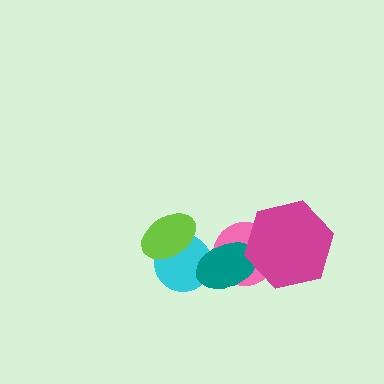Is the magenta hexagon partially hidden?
No, no other shape covers it.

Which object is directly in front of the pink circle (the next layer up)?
The teal ellipse is directly in front of the pink circle.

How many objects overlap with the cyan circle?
2 objects overlap with the cyan circle.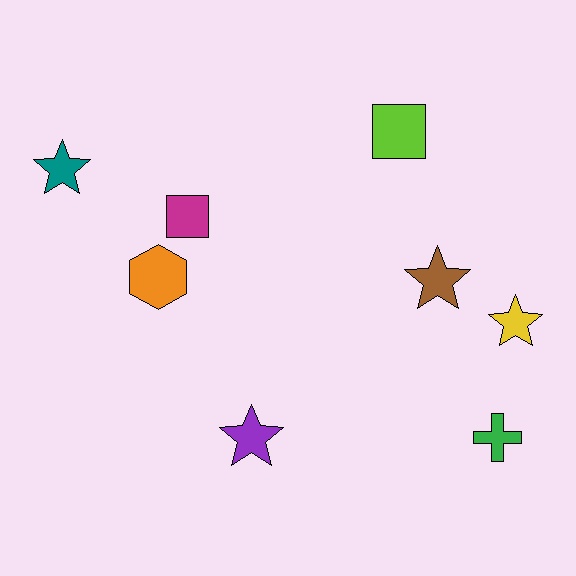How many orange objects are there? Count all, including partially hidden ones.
There is 1 orange object.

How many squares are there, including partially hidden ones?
There are 2 squares.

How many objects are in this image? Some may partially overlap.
There are 8 objects.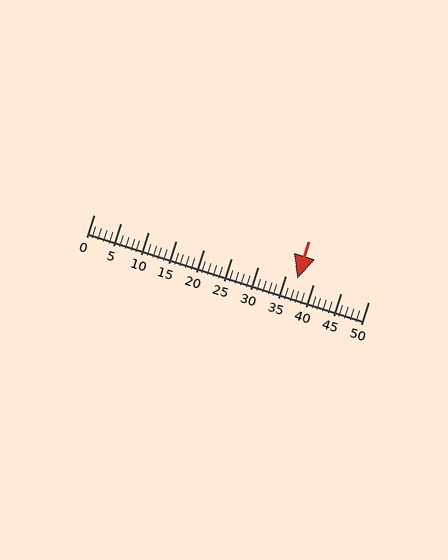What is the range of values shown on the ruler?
The ruler shows values from 0 to 50.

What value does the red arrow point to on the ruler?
The red arrow points to approximately 37.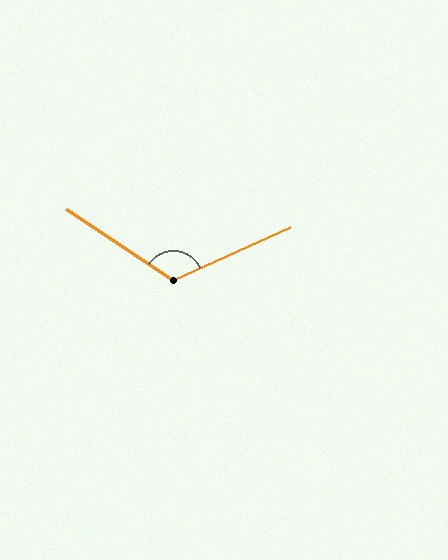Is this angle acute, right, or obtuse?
It is obtuse.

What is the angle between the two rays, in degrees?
Approximately 122 degrees.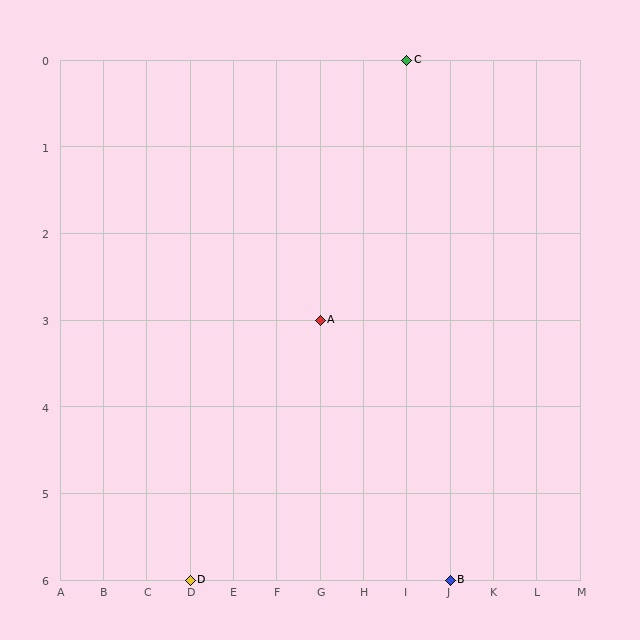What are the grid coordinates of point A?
Point A is at grid coordinates (G, 3).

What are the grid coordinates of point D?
Point D is at grid coordinates (D, 6).